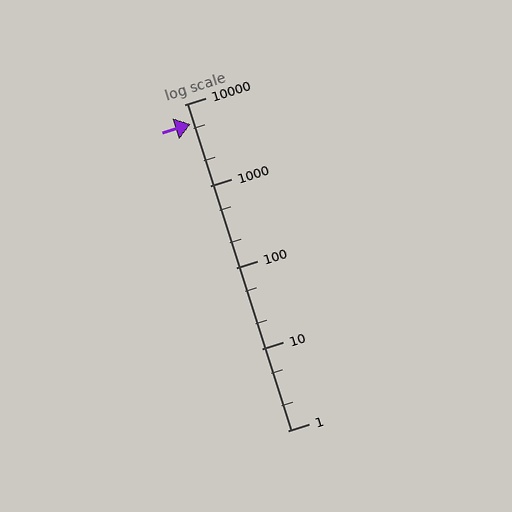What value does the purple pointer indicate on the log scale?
The pointer indicates approximately 5700.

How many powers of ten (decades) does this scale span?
The scale spans 4 decades, from 1 to 10000.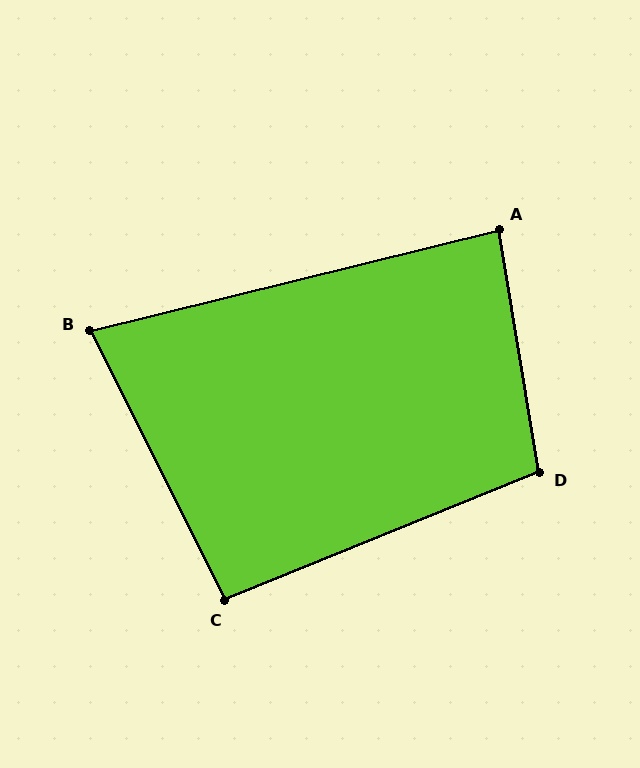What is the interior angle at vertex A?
Approximately 86 degrees (approximately right).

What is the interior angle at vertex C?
Approximately 94 degrees (approximately right).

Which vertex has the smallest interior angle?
B, at approximately 77 degrees.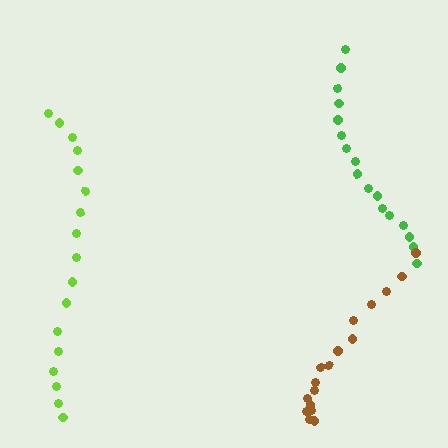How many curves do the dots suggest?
There are 3 distinct paths.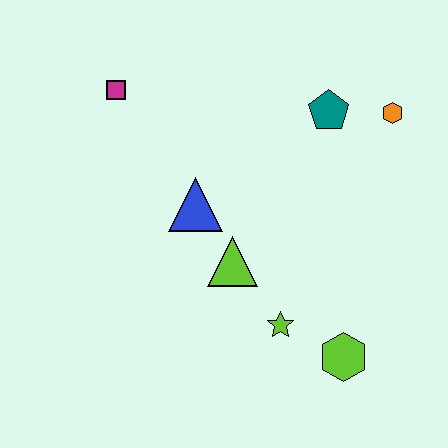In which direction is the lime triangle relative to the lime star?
The lime triangle is above the lime star.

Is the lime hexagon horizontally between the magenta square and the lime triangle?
No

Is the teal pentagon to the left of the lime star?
No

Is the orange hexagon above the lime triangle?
Yes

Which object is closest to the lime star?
The lime hexagon is closest to the lime star.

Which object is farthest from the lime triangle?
The orange hexagon is farthest from the lime triangle.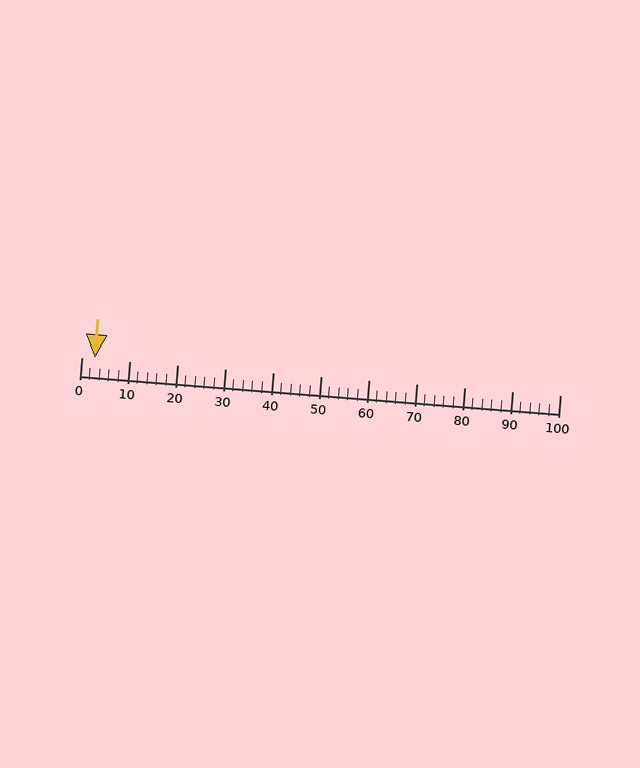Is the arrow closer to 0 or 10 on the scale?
The arrow is closer to 0.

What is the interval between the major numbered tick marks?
The major tick marks are spaced 10 units apart.